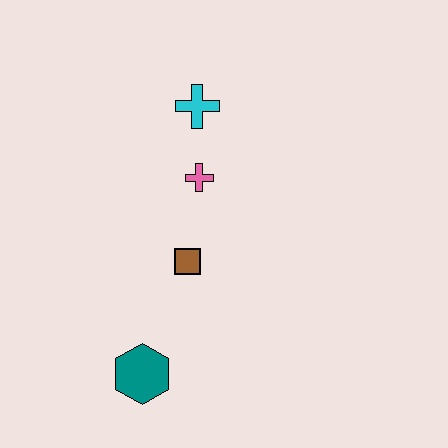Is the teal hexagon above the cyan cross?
No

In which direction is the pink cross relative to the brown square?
The pink cross is above the brown square.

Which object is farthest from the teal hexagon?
The cyan cross is farthest from the teal hexagon.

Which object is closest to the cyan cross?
The pink cross is closest to the cyan cross.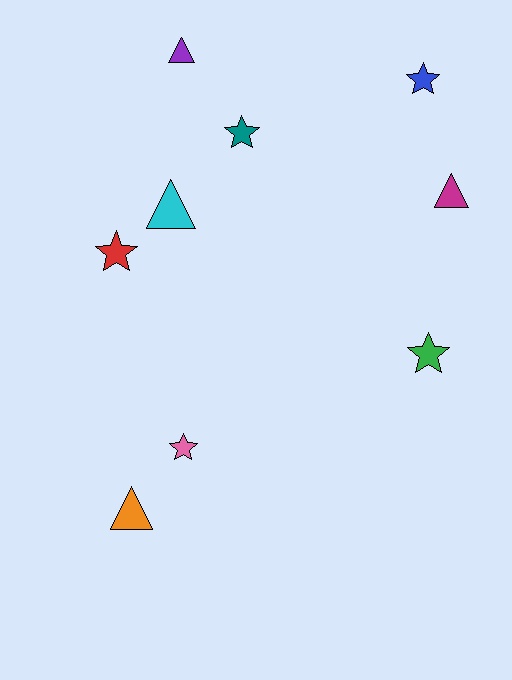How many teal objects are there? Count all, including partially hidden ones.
There is 1 teal object.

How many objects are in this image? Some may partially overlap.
There are 9 objects.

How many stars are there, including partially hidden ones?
There are 5 stars.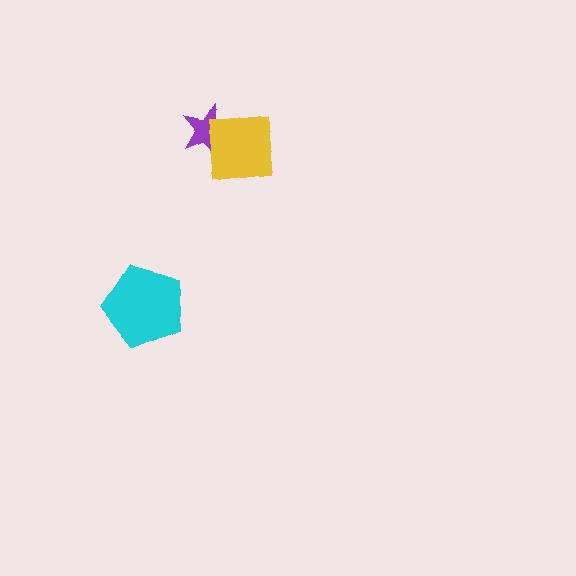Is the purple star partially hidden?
Yes, it is partially covered by another shape.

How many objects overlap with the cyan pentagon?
0 objects overlap with the cyan pentagon.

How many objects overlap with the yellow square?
1 object overlaps with the yellow square.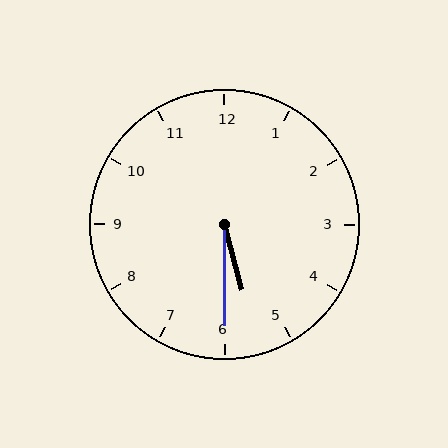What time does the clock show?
5:30.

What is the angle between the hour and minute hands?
Approximately 15 degrees.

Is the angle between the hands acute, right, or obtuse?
It is acute.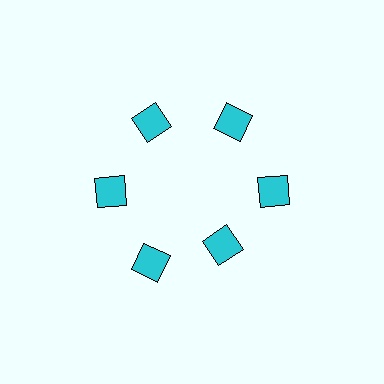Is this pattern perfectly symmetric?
No. The 6 cyan squares are arranged in a ring, but one element near the 5 o'clock position is pulled inward toward the center, breaking the 6-fold rotational symmetry.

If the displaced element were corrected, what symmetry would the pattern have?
It would have 6-fold rotational symmetry — the pattern would map onto itself every 60 degrees.